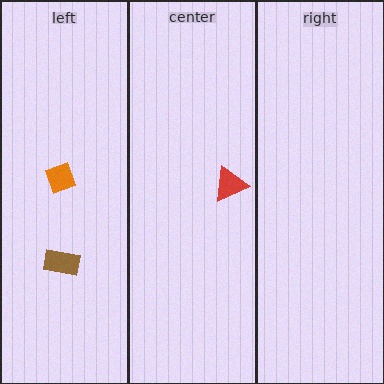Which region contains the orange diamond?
The left region.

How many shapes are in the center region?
1.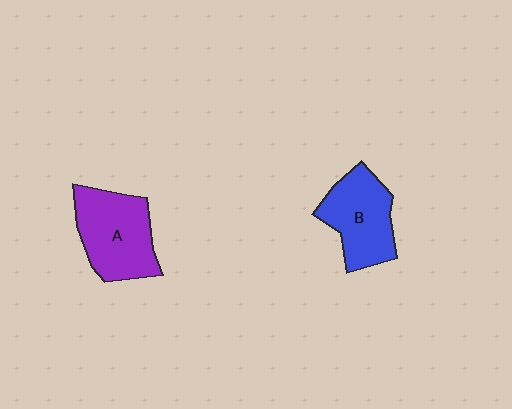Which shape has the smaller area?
Shape B (blue).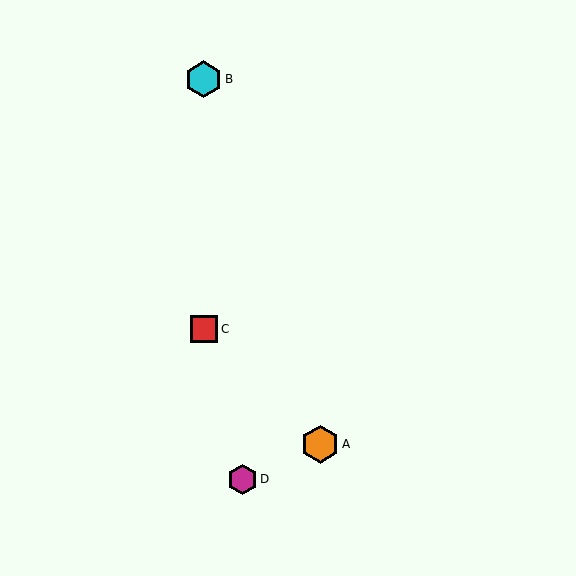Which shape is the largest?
The orange hexagon (labeled A) is the largest.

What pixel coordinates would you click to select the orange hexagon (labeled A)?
Click at (320, 444) to select the orange hexagon A.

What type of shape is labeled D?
Shape D is a magenta hexagon.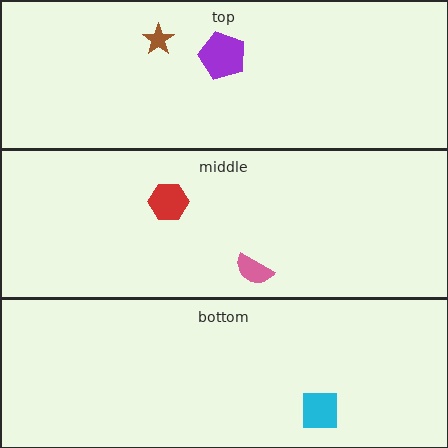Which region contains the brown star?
The top region.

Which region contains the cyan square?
The bottom region.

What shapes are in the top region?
The brown star, the purple pentagon.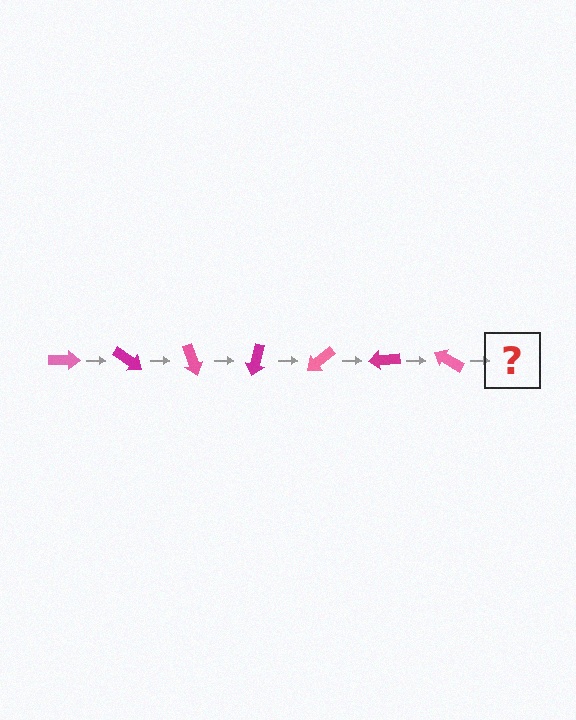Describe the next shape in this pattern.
It should be a magenta arrow, rotated 245 degrees from the start.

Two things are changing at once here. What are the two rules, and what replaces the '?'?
The two rules are that it rotates 35 degrees each step and the color cycles through pink and magenta. The '?' should be a magenta arrow, rotated 245 degrees from the start.